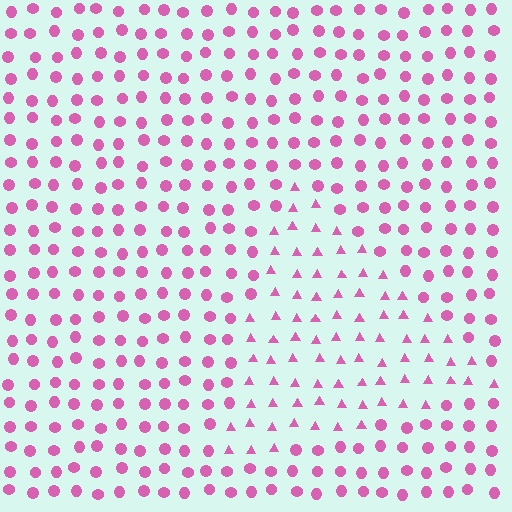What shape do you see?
I see a triangle.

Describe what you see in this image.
The image is filled with small pink elements arranged in a uniform grid. A triangle-shaped region contains triangles, while the surrounding area contains circles. The boundary is defined purely by the change in element shape.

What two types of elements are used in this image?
The image uses triangles inside the triangle region and circles outside it.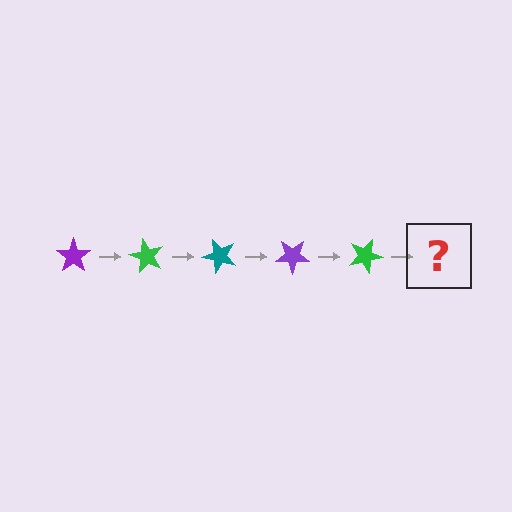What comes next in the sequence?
The next element should be a teal star, rotated 300 degrees from the start.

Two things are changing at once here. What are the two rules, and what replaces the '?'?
The two rules are that it rotates 60 degrees each step and the color cycles through purple, green, and teal. The '?' should be a teal star, rotated 300 degrees from the start.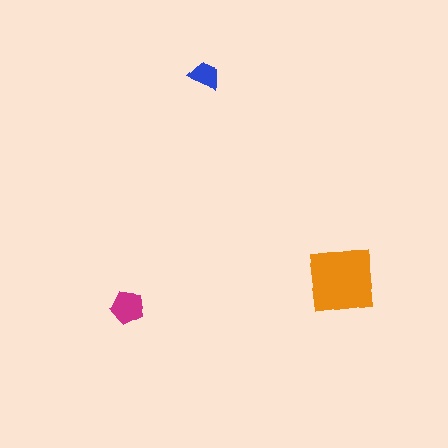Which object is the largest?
The orange square.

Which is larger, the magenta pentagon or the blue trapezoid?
The magenta pentagon.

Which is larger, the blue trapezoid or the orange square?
The orange square.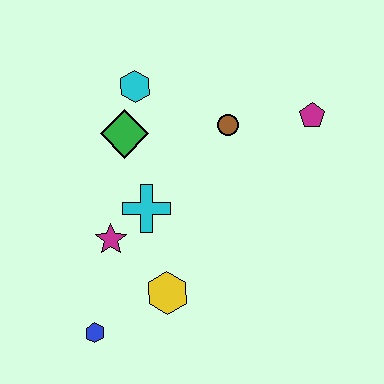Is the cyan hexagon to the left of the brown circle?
Yes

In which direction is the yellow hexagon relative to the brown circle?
The yellow hexagon is below the brown circle.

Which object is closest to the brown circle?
The magenta pentagon is closest to the brown circle.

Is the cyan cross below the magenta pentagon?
Yes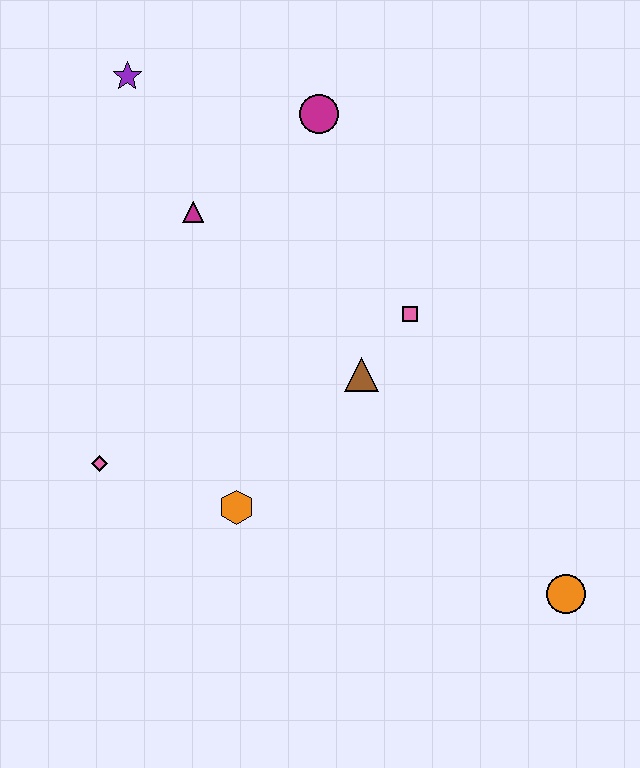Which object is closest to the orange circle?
The brown triangle is closest to the orange circle.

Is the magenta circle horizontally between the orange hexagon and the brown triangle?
Yes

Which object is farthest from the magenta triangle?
The orange circle is farthest from the magenta triangle.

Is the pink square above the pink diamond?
Yes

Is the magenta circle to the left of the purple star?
No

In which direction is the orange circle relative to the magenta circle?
The orange circle is below the magenta circle.